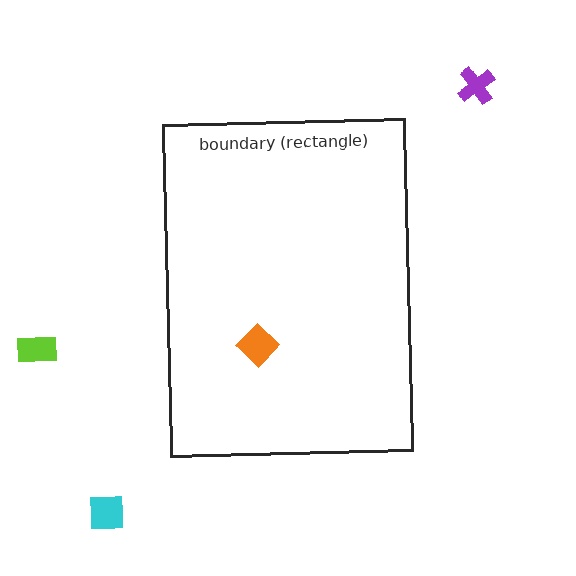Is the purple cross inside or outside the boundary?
Outside.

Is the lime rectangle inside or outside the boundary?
Outside.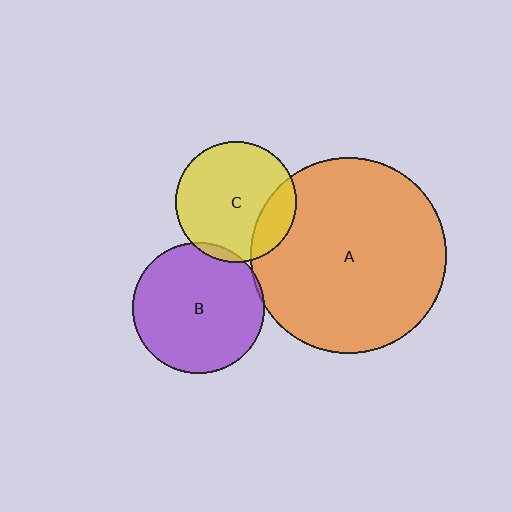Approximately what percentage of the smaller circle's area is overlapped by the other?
Approximately 20%.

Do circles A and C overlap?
Yes.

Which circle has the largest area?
Circle A (orange).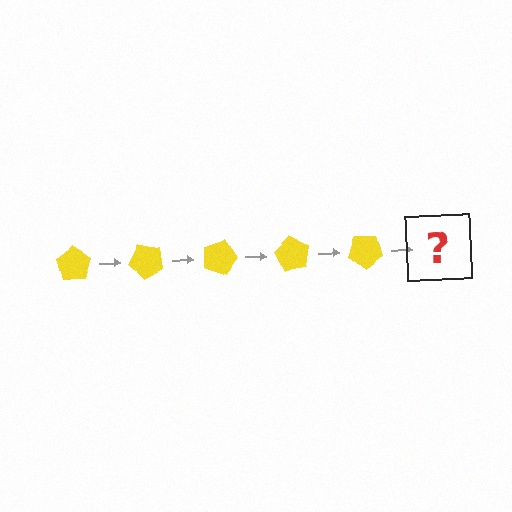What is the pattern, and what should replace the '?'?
The pattern is that the pentagon rotates 45 degrees each step. The '?' should be a yellow pentagon rotated 225 degrees.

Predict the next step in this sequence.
The next step is a yellow pentagon rotated 225 degrees.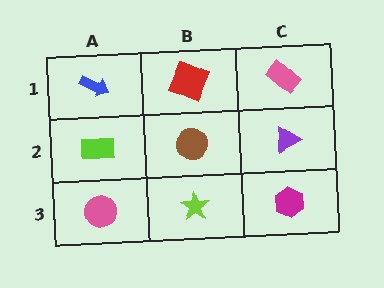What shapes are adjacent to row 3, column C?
A purple triangle (row 2, column C), a lime star (row 3, column B).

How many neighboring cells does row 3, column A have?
2.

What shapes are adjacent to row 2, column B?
A red square (row 1, column B), a lime star (row 3, column B), a lime rectangle (row 2, column A), a purple triangle (row 2, column C).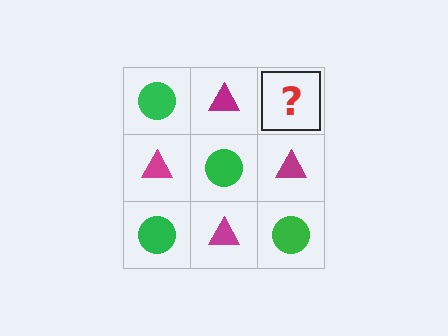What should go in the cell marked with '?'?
The missing cell should contain a green circle.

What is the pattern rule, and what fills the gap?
The rule is that it alternates green circle and magenta triangle in a checkerboard pattern. The gap should be filled with a green circle.